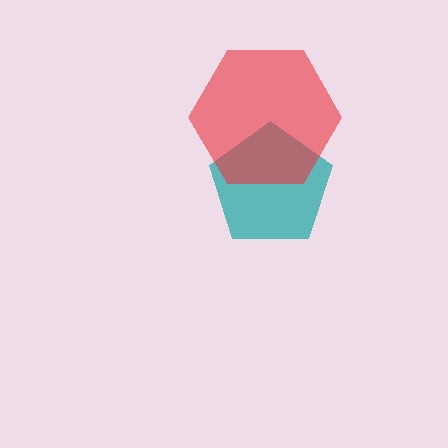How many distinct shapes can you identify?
There are 2 distinct shapes: a teal pentagon, a red hexagon.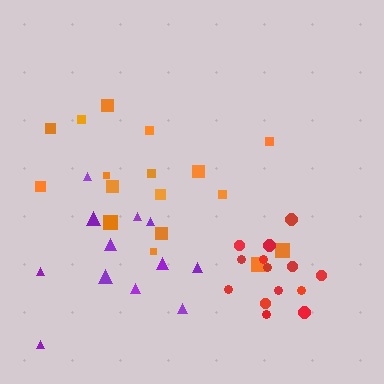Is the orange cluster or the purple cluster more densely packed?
Orange.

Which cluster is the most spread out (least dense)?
Purple.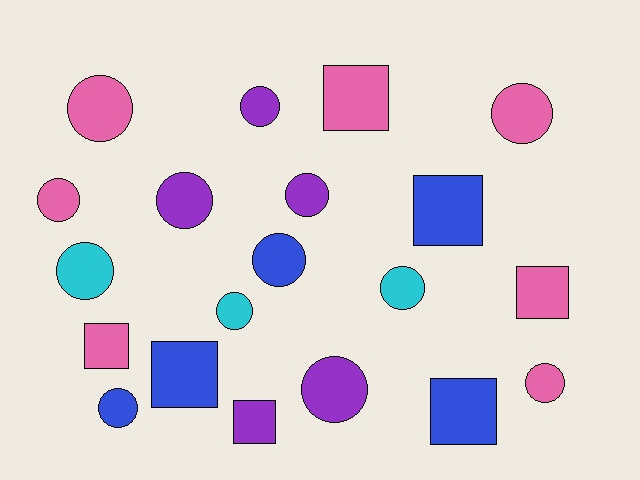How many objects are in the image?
There are 20 objects.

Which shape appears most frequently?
Circle, with 13 objects.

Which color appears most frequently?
Pink, with 7 objects.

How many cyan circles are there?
There are 3 cyan circles.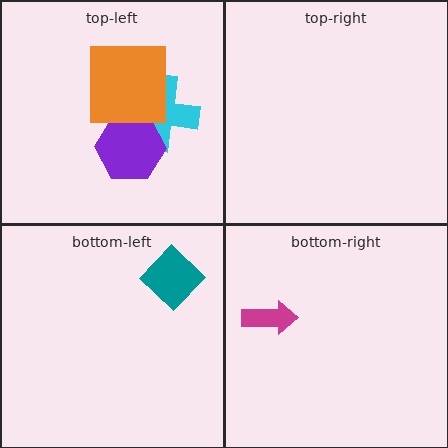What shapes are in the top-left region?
The cyan cross, the purple hexagon, the orange square.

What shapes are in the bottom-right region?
The magenta arrow.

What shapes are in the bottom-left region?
The teal diamond.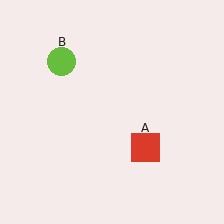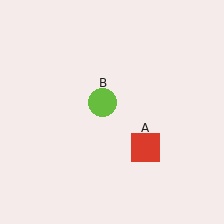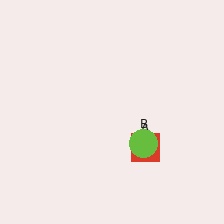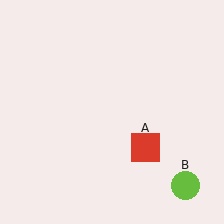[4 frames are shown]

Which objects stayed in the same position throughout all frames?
Red square (object A) remained stationary.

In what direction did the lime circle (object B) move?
The lime circle (object B) moved down and to the right.